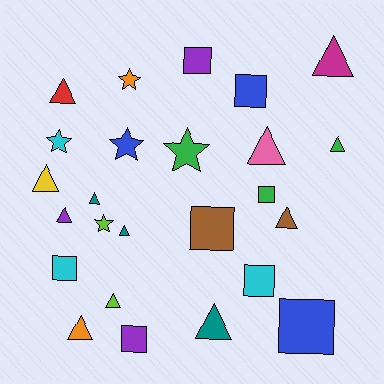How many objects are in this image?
There are 25 objects.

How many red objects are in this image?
There is 1 red object.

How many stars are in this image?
There are 5 stars.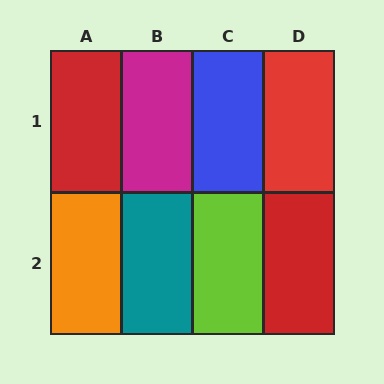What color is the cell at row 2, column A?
Orange.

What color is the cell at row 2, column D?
Red.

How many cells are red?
3 cells are red.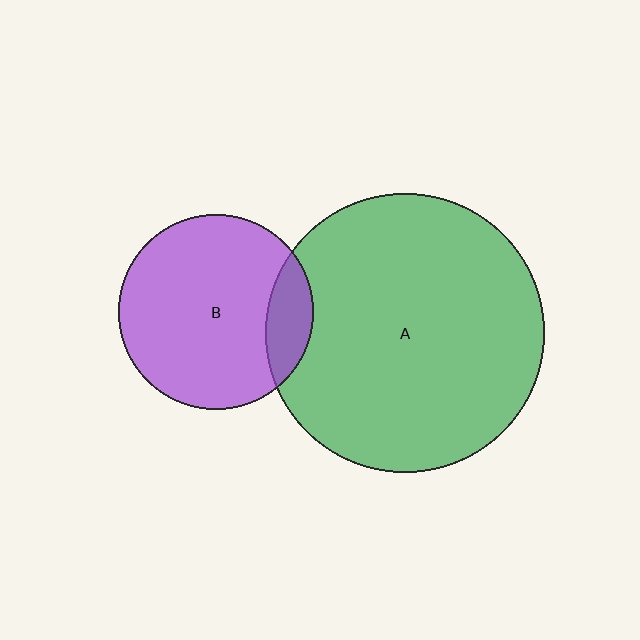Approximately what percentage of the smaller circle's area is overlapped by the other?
Approximately 15%.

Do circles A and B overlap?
Yes.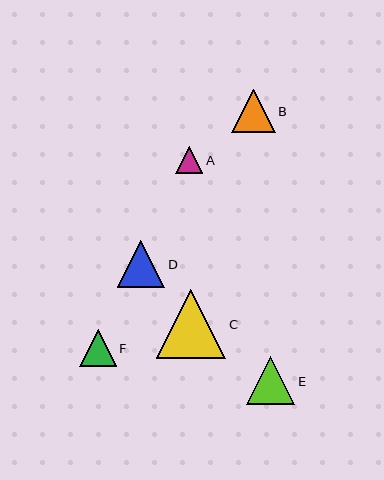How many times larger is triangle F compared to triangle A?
Triangle F is approximately 1.4 times the size of triangle A.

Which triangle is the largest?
Triangle C is the largest with a size of approximately 69 pixels.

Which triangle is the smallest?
Triangle A is the smallest with a size of approximately 27 pixels.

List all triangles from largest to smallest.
From largest to smallest: C, E, D, B, F, A.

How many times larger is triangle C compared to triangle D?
Triangle C is approximately 1.5 times the size of triangle D.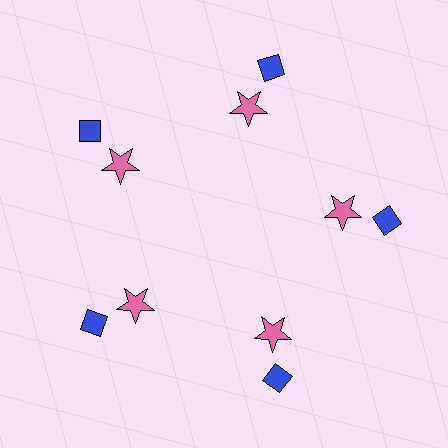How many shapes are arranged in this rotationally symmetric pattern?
There are 10 shapes, arranged in 5 groups of 2.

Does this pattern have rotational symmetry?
Yes, this pattern has 5-fold rotational symmetry. It looks the same after rotating 72 degrees around the center.